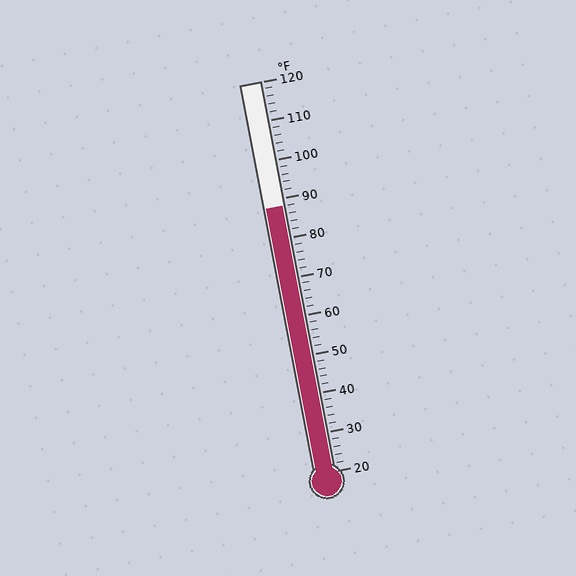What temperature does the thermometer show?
The thermometer shows approximately 88°F.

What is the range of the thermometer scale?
The thermometer scale ranges from 20°F to 120°F.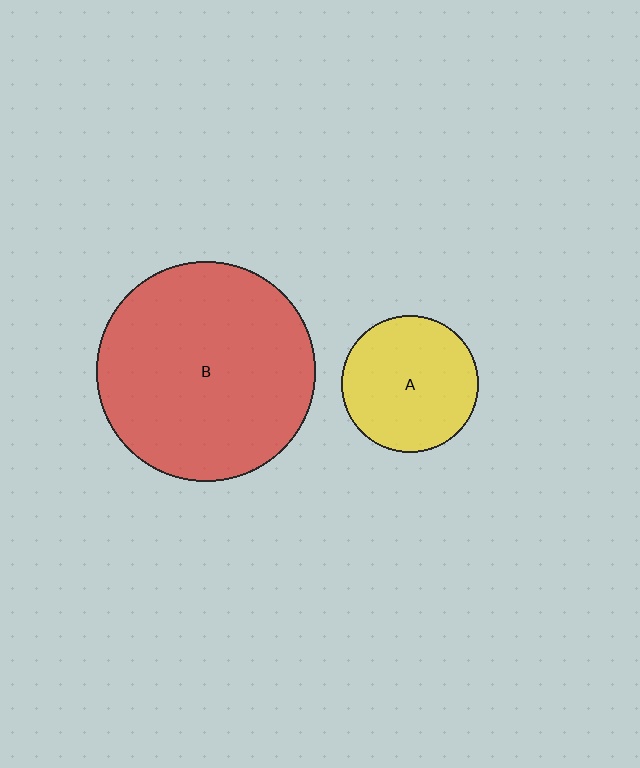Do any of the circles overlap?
No, none of the circles overlap.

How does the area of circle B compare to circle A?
Approximately 2.6 times.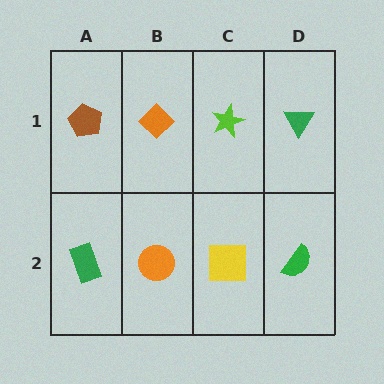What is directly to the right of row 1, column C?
A green triangle.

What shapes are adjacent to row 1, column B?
An orange circle (row 2, column B), a brown pentagon (row 1, column A), a lime star (row 1, column C).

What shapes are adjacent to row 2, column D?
A green triangle (row 1, column D), a yellow square (row 2, column C).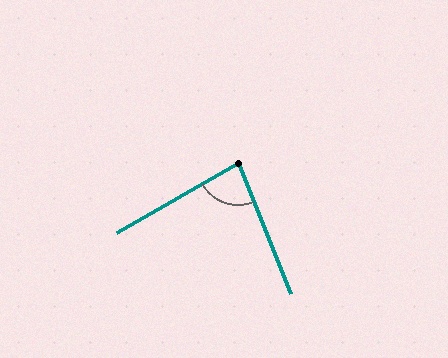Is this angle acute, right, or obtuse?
It is acute.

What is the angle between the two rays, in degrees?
Approximately 82 degrees.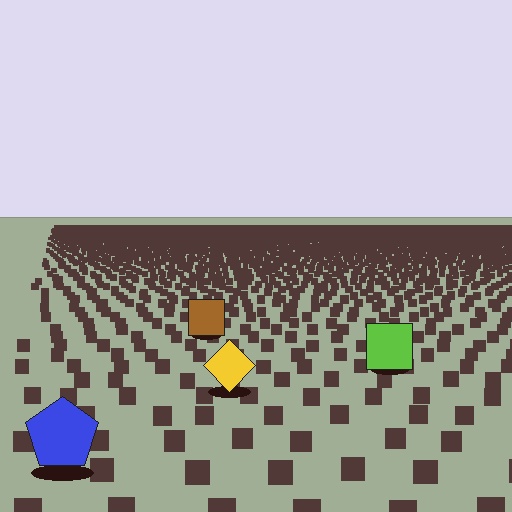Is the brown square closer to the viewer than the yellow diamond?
No. The yellow diamond is closer — you can tell from the texture gradient: the ground texture is coarser near it.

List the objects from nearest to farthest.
From nearest to farthest: the blue pentagon, the yellow diamond, the lime square, the brown square.